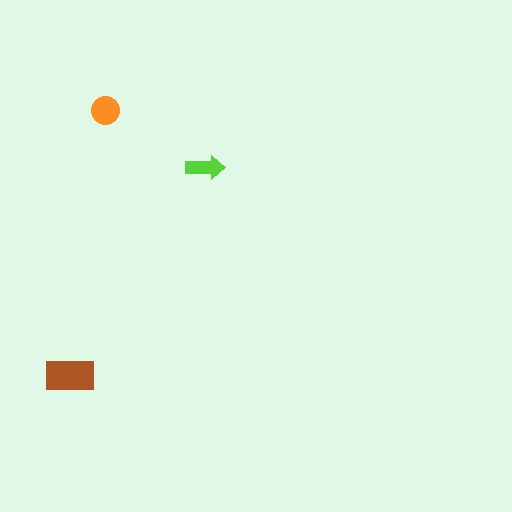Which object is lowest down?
The brown rectangle is bottommost.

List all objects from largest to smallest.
The brown rectangle, the orange circle, the lime arrow.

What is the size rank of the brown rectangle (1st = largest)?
1st.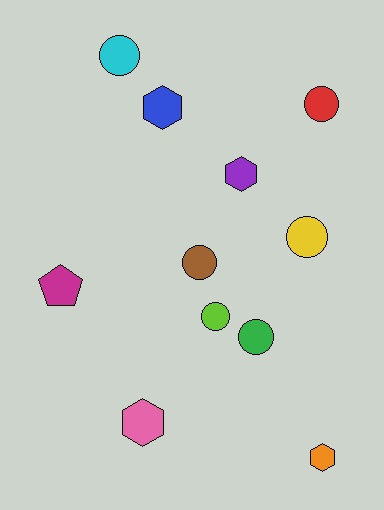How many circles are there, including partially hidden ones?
There are 6 circles.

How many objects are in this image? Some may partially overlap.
There are 11 objects.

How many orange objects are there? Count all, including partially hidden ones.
There is 1 orange object.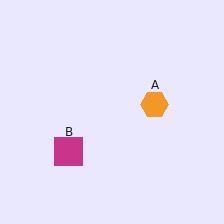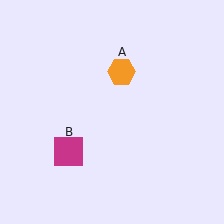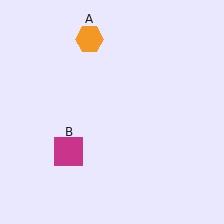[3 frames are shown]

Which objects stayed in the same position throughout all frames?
Magenta square (object B) remained stationary.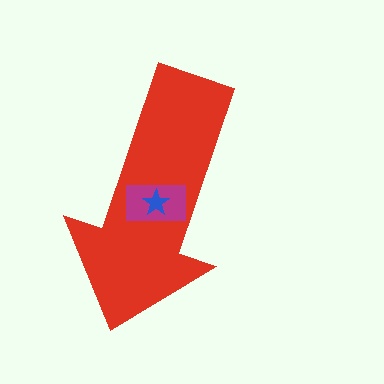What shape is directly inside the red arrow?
The magenta rectangle.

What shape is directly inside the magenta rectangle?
The blue star.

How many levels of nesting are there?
3.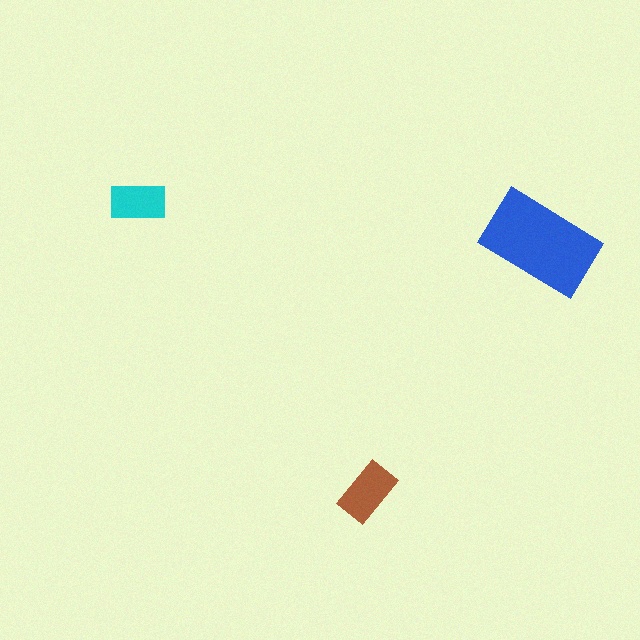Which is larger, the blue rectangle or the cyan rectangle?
The blue one.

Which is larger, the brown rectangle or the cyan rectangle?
The brown one.